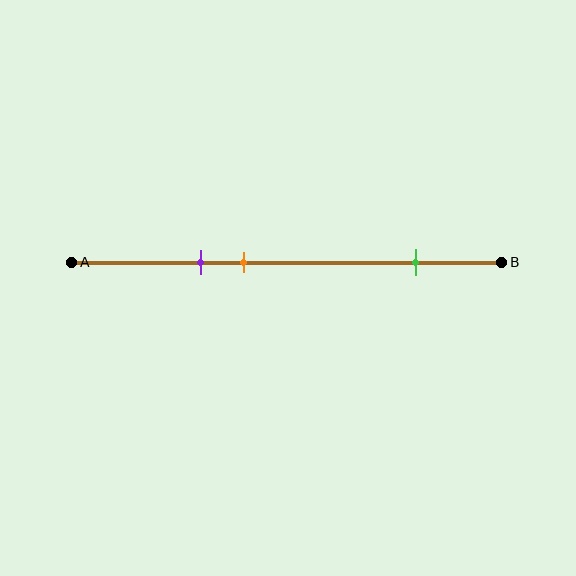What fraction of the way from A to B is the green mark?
The green mark is approximately 80% (0.8) of the way from A to B.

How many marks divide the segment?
There are 3 marks dividing the segment.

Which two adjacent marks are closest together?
The purple and orange marks are the closest adjacent pair.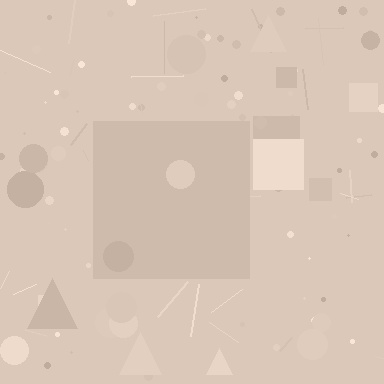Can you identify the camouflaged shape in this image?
The camouflaged shape is a square.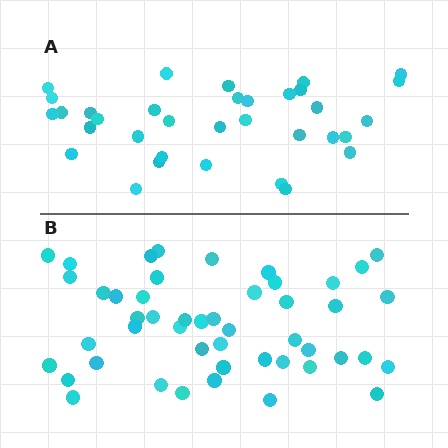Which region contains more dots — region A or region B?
Region B (the bottom region) has more dots.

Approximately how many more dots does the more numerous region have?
Region B has approximately 15 more dots than region A.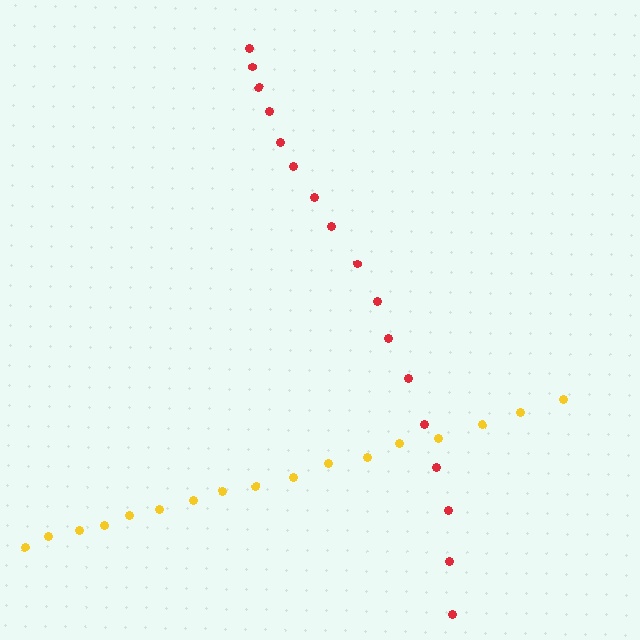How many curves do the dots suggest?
There are 2 distinct paths.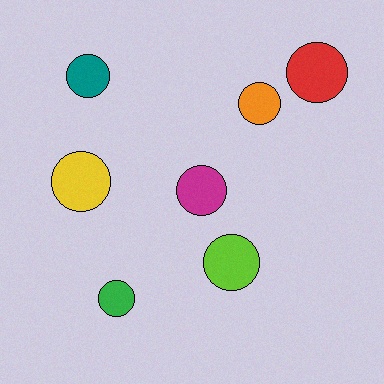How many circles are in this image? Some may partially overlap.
There are 7 circles.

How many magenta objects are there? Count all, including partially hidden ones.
There is 1 magenta object.